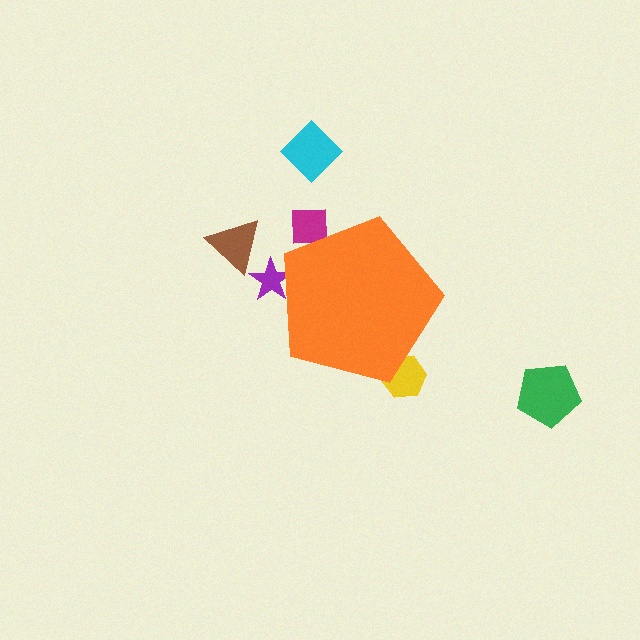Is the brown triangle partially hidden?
No, the brown triangle is fully visible.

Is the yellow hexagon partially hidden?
Yes, the yellow hexagon is partially hidden behind the orange pentagon.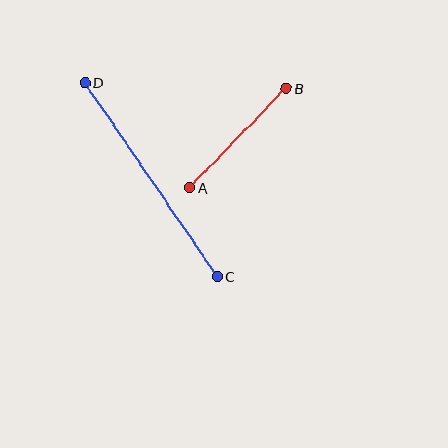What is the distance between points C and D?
The distance is approximately 235 pixels.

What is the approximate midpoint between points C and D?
The midpoint is at approximately (151, 179) pixels.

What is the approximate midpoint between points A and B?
The midpoint is at approximately (238, 138) pixels.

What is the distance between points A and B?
The distance is approximately 139 pixels.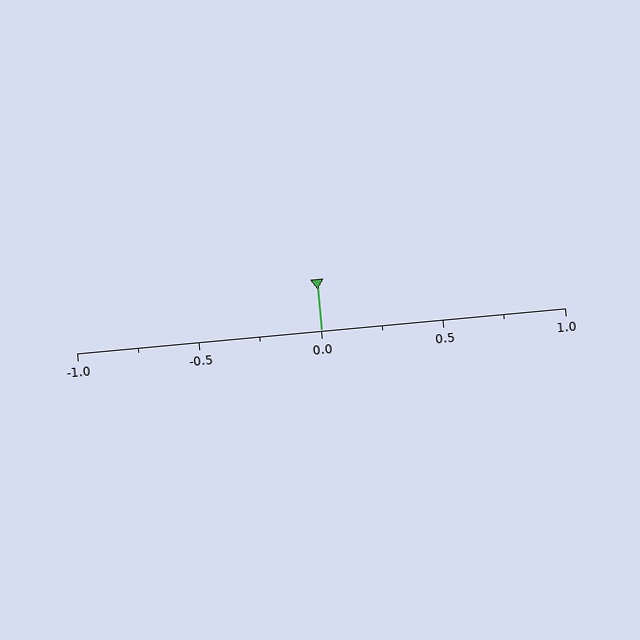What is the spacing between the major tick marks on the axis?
The major ticks are spaced 0.5 apart.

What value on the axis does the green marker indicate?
The marker indicates approximately 0.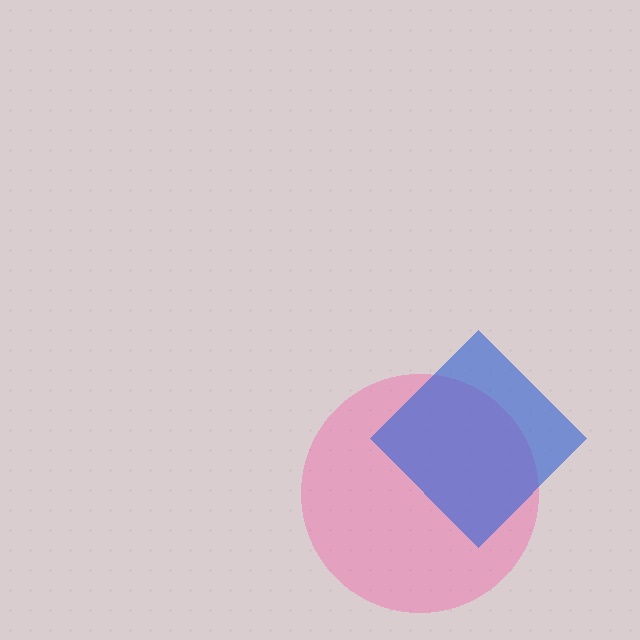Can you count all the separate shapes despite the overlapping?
Yes, there are 2 separate shapes.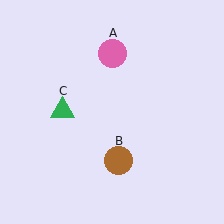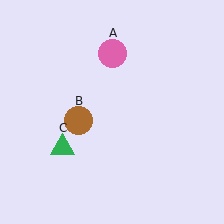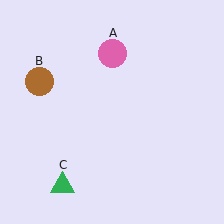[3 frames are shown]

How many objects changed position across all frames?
2 objects changed position: brown circle (object B), green triangle (object C).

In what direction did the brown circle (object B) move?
The brown circle (object B) moved up and to the left.